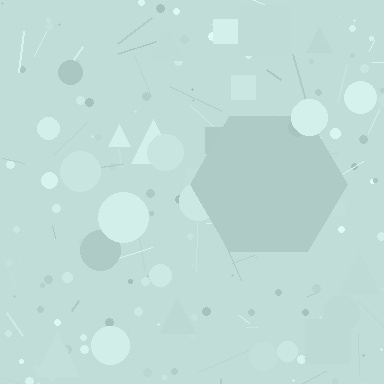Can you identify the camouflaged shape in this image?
The camouflaged shape is a hexagon.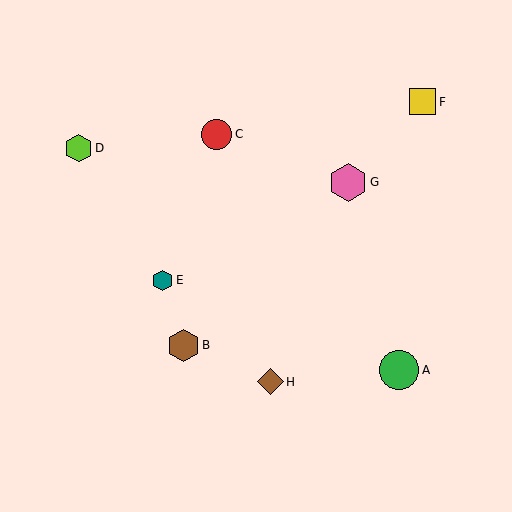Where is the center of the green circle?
The center of the green circle is at (399, 370).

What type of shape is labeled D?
Shape D is a lime hexagon.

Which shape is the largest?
The green circle (labeled A) is the largest.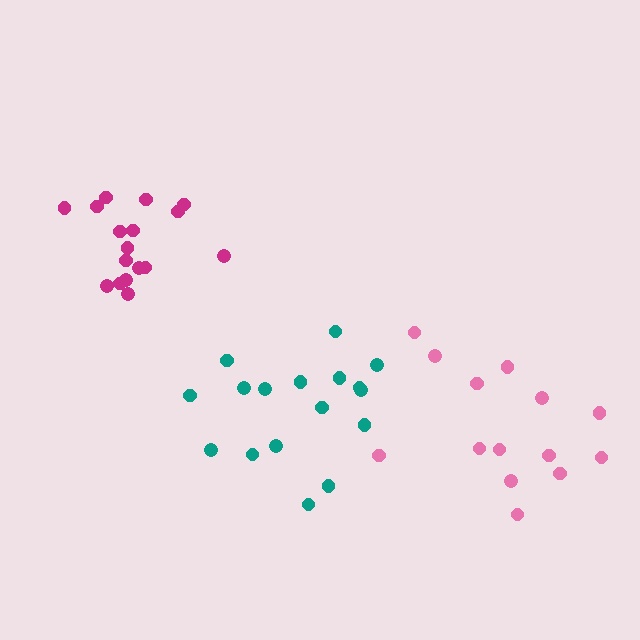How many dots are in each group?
Group 1: 14 dots, Group 2: 17 dots, Group 3: 17 dots (48 total).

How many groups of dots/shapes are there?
There are 3 groups.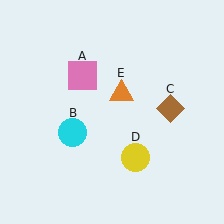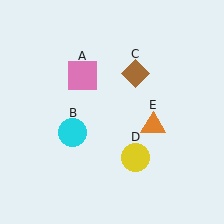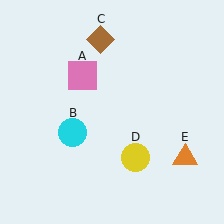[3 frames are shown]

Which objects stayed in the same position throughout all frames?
Pink square (object A) and cyan circle (object B) and yellow circle (object D) remained stationary.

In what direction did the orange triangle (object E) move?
The orange triangle (object E) moved down and to the right.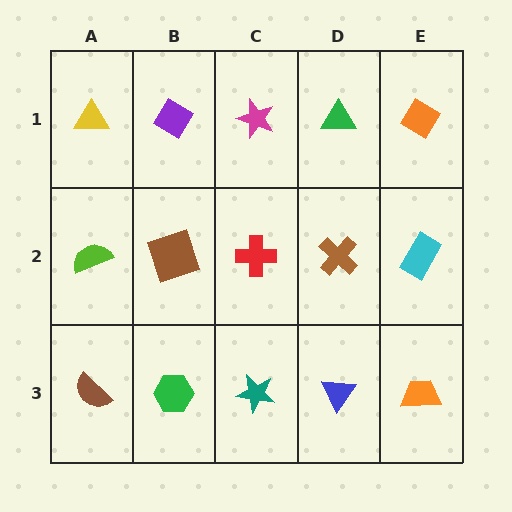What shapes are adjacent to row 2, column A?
A yellow triangle (row 1, column A), a brown semicircle (row 3, column A), a brown square (row 2, column B).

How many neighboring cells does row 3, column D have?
3.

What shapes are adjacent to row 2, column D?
A green triangle (row 1, column D), a blue triangle (row 3, column D), a red cross (row 2, column C), a cyan rectangle (row 2, column E).